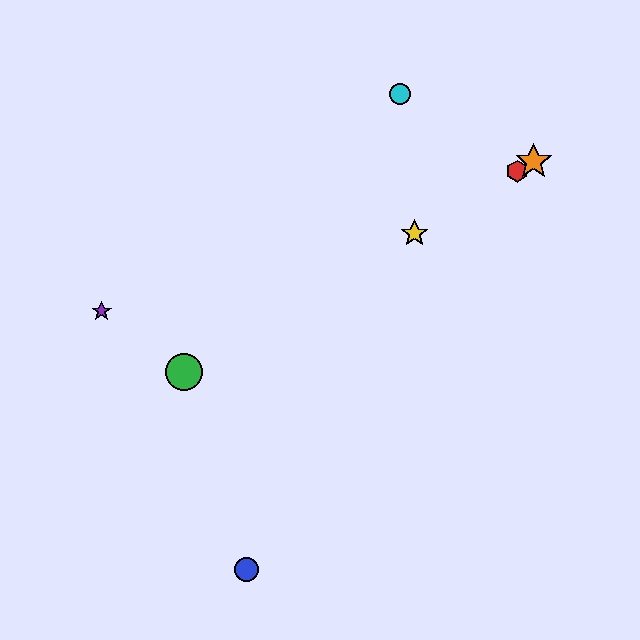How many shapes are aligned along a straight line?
4 shapes (the red hexagon, the green circle, the yellow star, the orange star) are aligned along a straight line.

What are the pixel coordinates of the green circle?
The green circle is at (184, 372).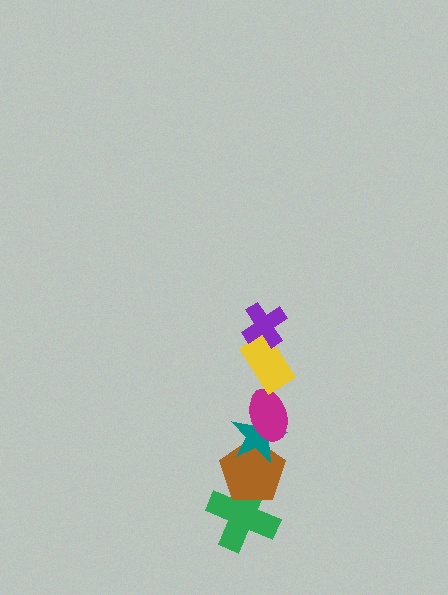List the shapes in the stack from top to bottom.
From top to bottom: the purple cross, the yellow rectangle, the magenta ellipse, the teal star, the brown pentagon, the green cross.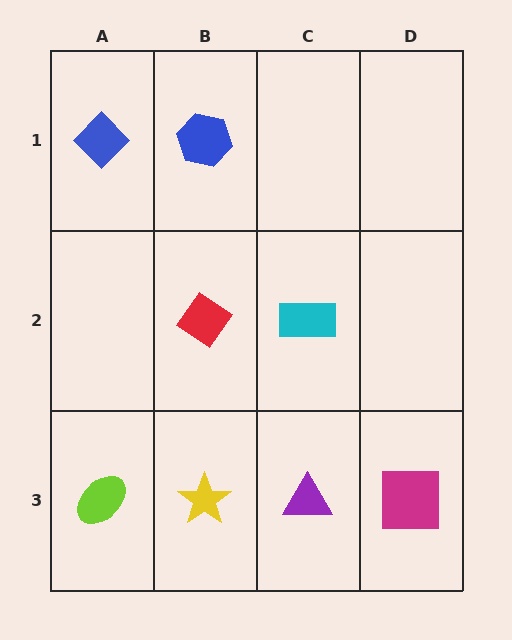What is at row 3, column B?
A yellow star.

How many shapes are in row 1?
2 shapes.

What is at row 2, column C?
A cyan rectangle.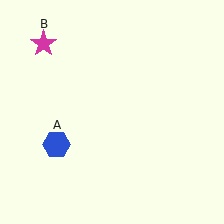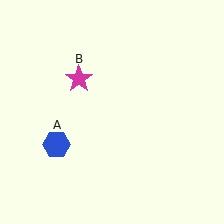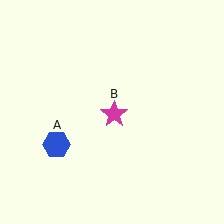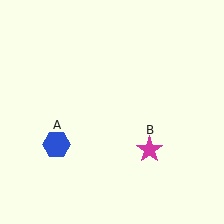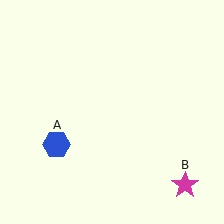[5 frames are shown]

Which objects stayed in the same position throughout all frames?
Blue hexagon (object A) remained stationary.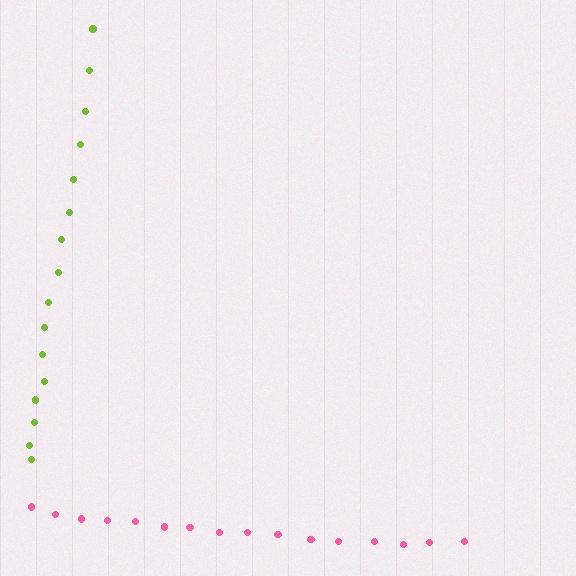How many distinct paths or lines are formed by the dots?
There are 2 distinct paths.